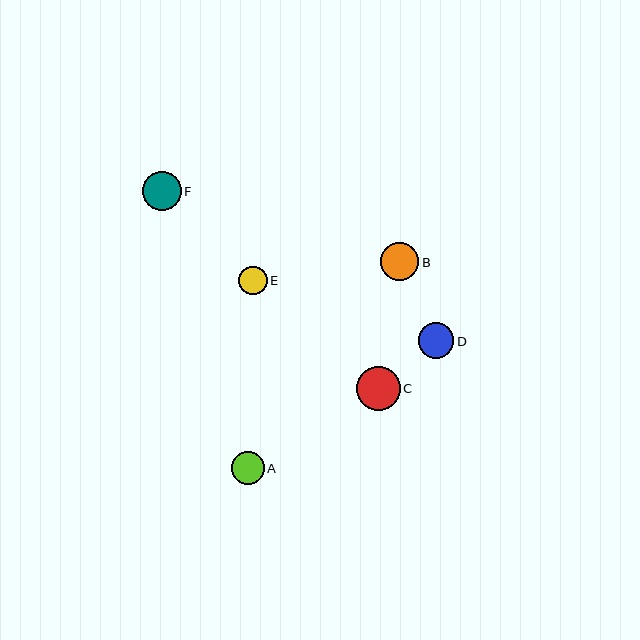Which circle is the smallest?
Circle E is the smallest with a size of approximately 28 pixels.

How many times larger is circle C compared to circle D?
Circle C is approximately 1.2 times the size of circle D.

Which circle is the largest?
Circle C is the largest with a size of approximately 44 pixels.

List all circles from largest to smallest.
From largest to smallest: C, F, B, D, A, E.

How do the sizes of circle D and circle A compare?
Circle D and circle A are approximately the same size.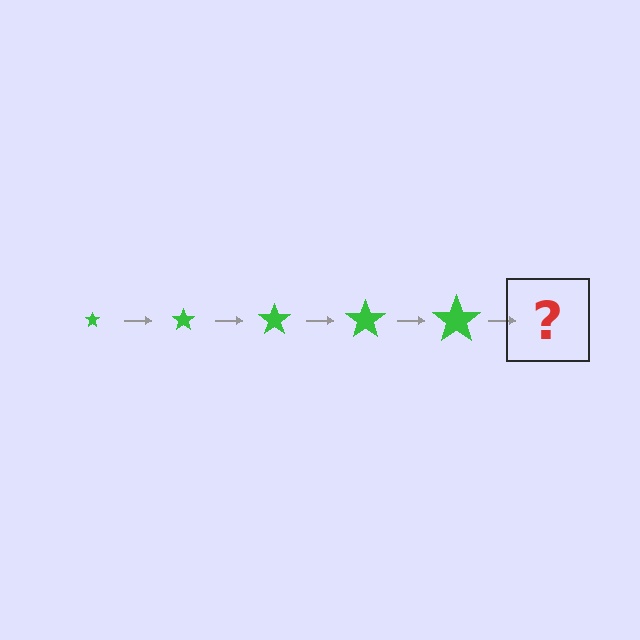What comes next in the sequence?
The next element should be a green star, larger than the previous one.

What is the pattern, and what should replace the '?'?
The pattern is that the star gets progressively larger each step. The '?' should be a green star, larger than the previous one.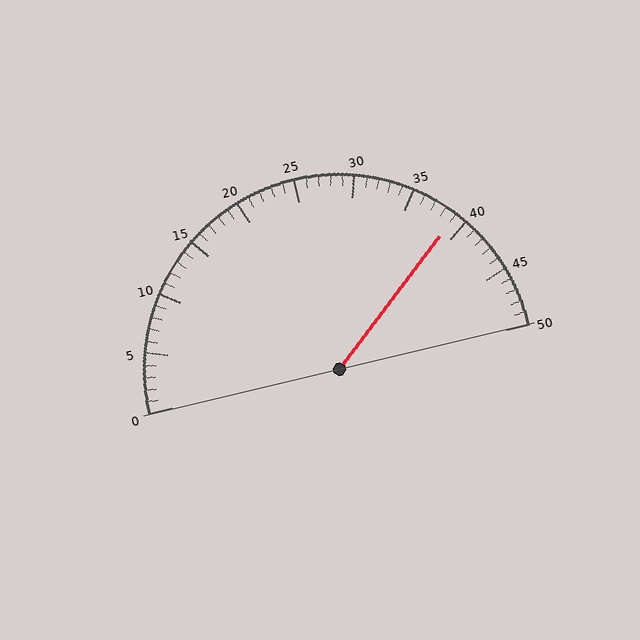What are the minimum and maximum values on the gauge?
The gauge ranges from 0 to 50.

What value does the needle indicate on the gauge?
The needle indicates approximately 39.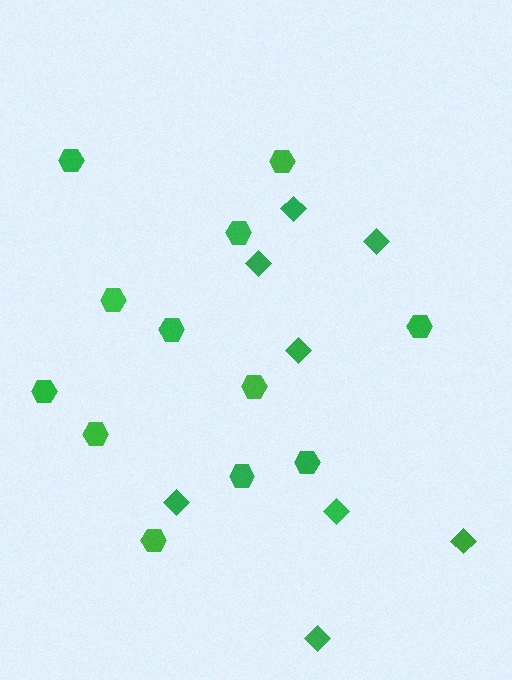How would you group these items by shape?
There are 2 groups: one group of hexagons (12) and one group of diamonds (8).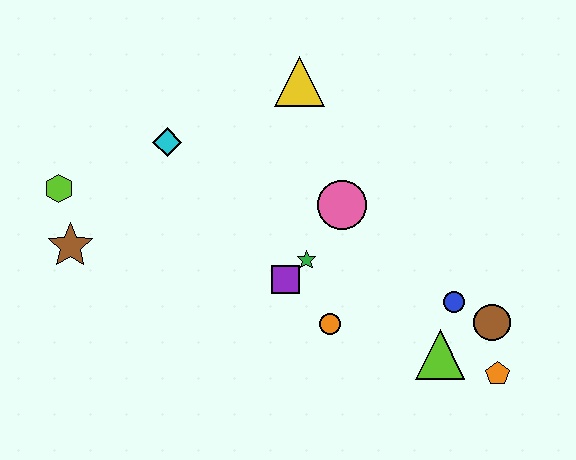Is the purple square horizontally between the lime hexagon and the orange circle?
Yes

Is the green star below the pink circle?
Yes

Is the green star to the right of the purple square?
Yes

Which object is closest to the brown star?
The lime hexagon is closest to the brown star.